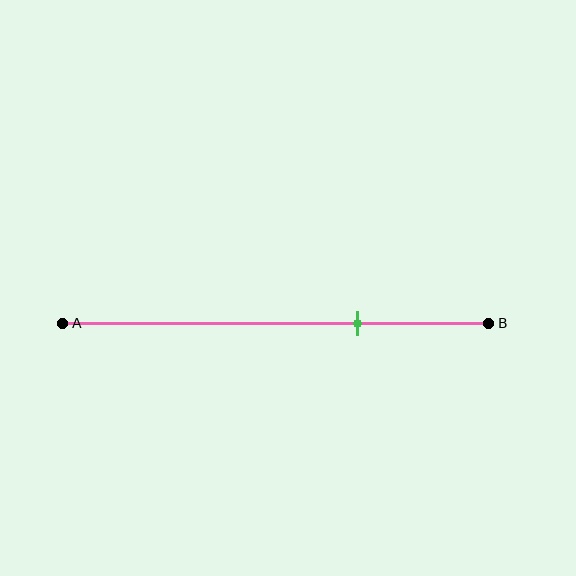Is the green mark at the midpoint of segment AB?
No, the mark is at about 70% from A, not at the 50% midpoint.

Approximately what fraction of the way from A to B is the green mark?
The green mark is approximately 70% of the way from A to B.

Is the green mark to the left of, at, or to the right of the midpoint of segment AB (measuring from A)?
The green mark is to the right of the midpoint of segment AB.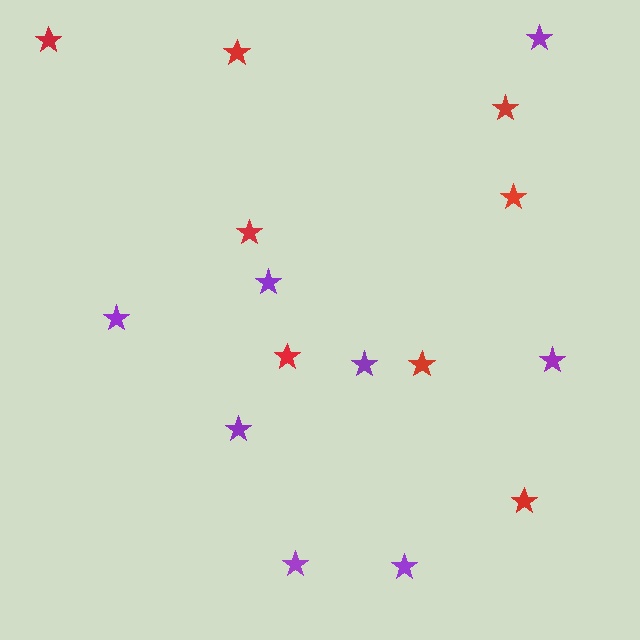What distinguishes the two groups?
There are 2 groups: one group of red stars (8) and one group of purple stars (8).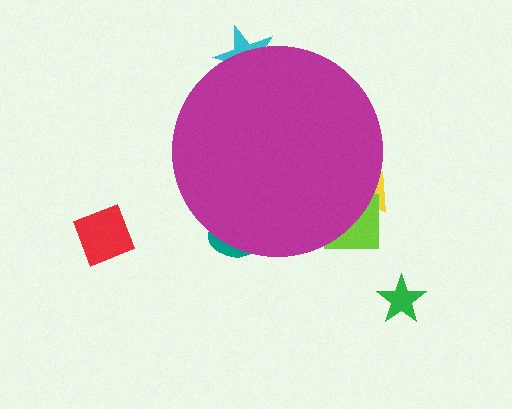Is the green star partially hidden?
No, the green star is fully visible.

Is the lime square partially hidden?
Yes, the lime square is partially hidden behind the magenta circle.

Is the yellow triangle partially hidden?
Yes, the yellow triangle is partially hidden behind the magenta circle.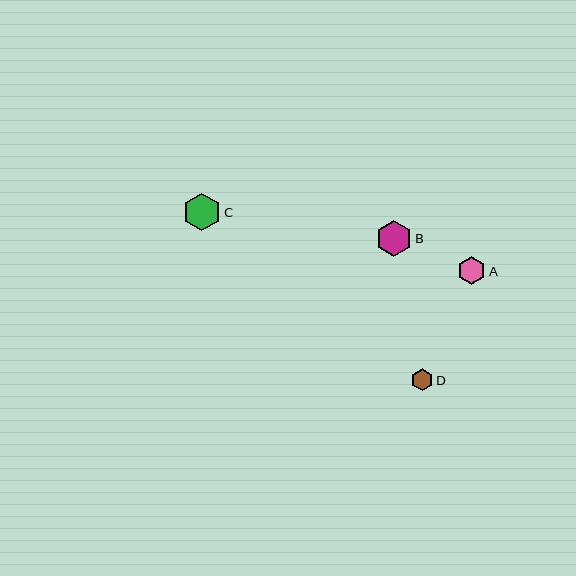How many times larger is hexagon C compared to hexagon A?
Hexagon C is approximately 1.3 times the size of hexagon A.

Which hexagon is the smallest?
Hexagon D is the smallest with a size of approximately 22 pixels.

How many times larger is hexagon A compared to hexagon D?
Hexagon A is approximately 1.3 times the size of hexagon D.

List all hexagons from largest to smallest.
From largest to smallest: C, B, A, D.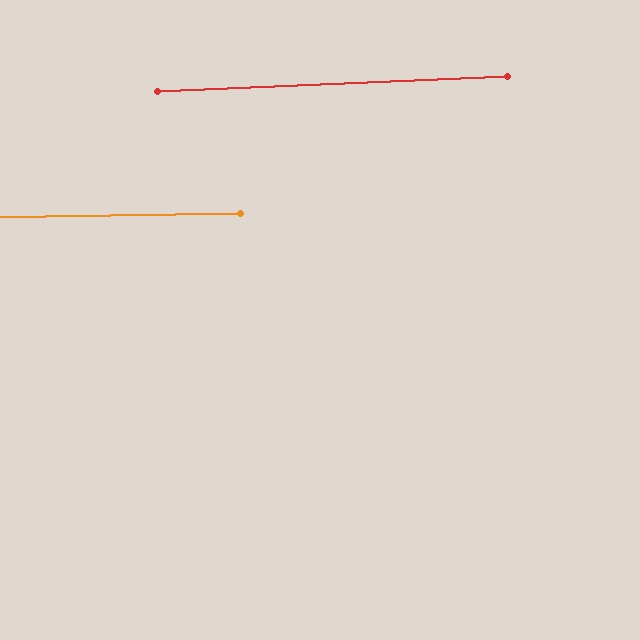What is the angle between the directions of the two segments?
Approximately 2 degrees.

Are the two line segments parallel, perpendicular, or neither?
Parallel — their directions differ by only 1.6°.